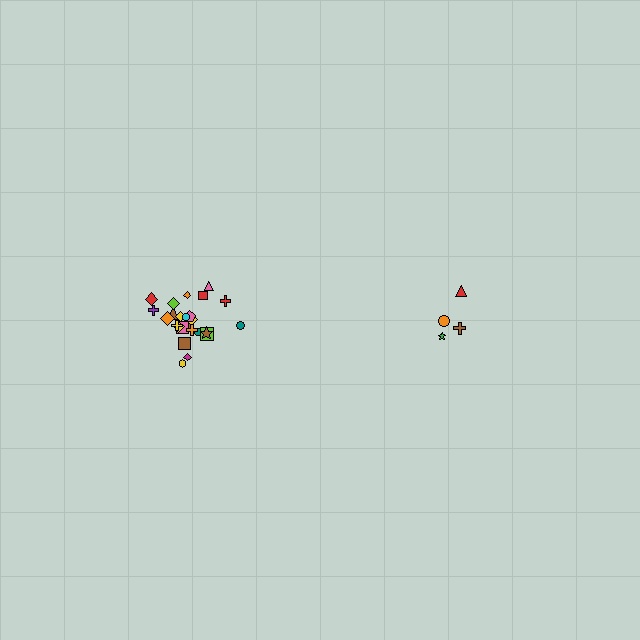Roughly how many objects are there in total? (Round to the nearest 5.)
Roughly 30 objects in total.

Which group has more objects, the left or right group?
The left group.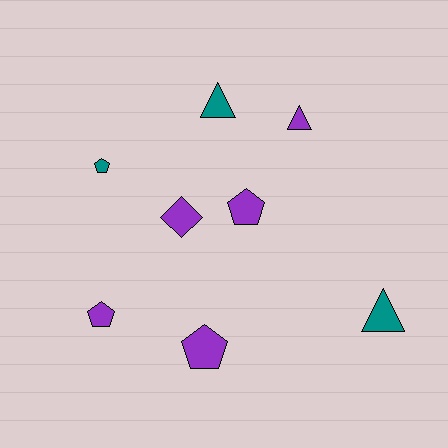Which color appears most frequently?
Purple, with 5 objects.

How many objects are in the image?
There are 8 objects.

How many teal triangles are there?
There are 2 teal triangles.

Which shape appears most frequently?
Pentagon, with 4 objects.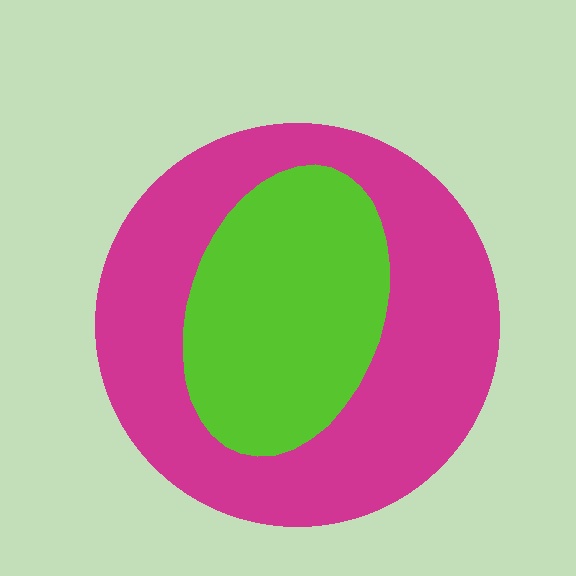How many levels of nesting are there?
2.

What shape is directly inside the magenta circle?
The lime ellipse.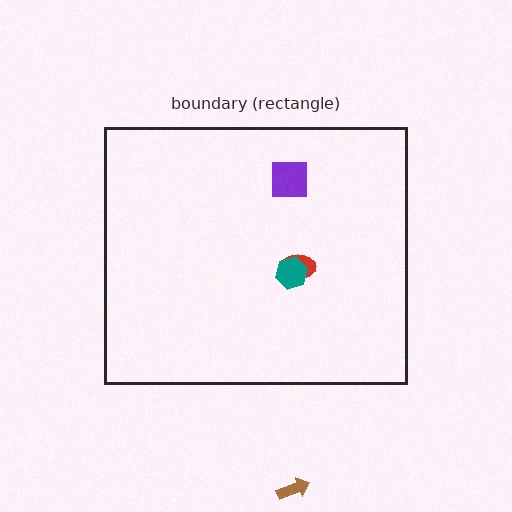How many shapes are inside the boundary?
3 inside, 1 outside.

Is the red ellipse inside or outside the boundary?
Inside.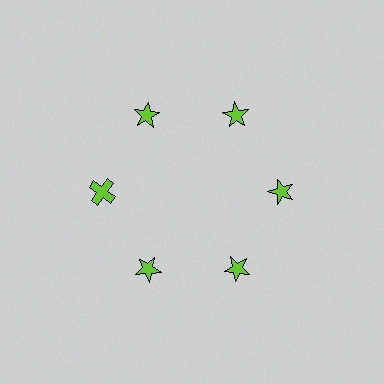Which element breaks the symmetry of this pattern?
The lime cross at roughly the 9 o'clock position breaks the symmetry. All other shapes are lime stars.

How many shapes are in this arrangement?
There are 6 shapes arranged in a ring pattern.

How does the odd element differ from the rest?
It has a different shape: cross instead of star.